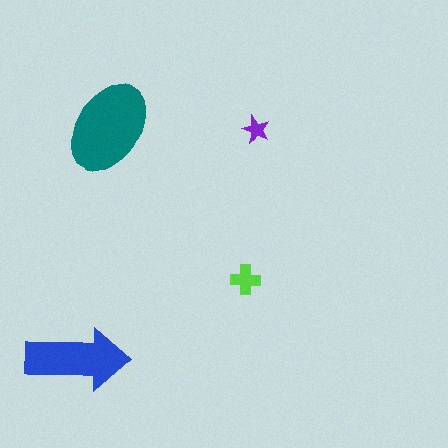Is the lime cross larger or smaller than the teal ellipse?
Smaller.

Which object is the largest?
The teal ellipse.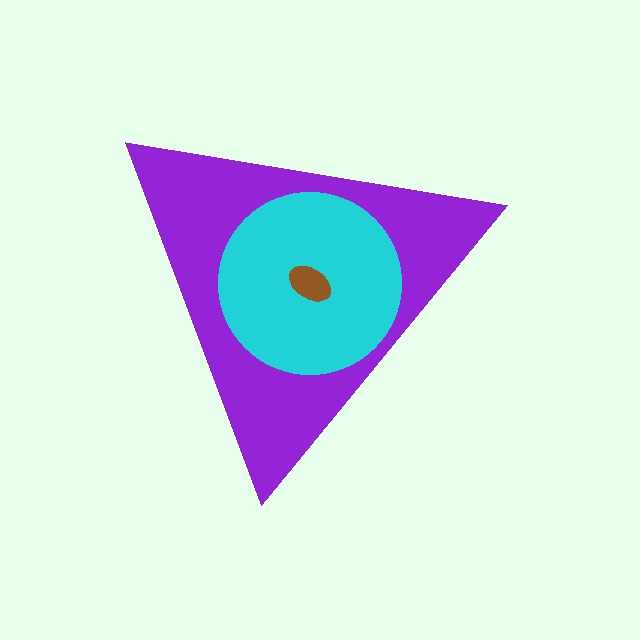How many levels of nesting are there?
3.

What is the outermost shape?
The purple triangle.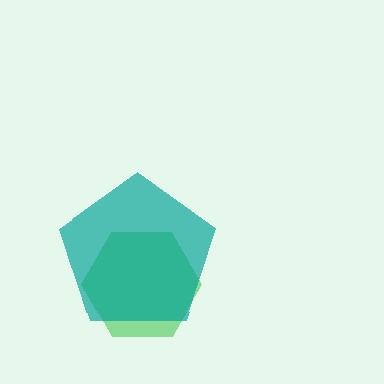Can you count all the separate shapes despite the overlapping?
Yes, there are 2 separate shapes.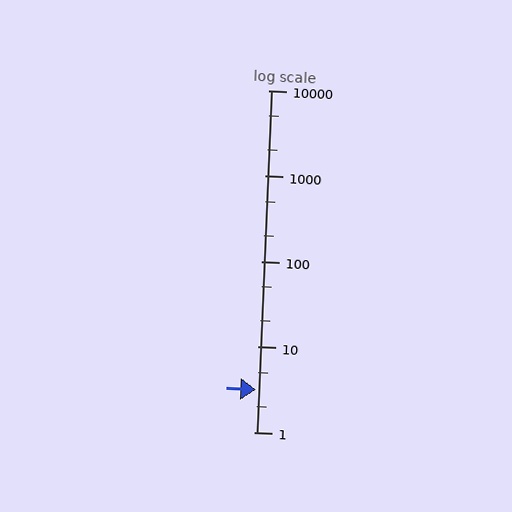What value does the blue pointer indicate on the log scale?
The pointer indicates approximately 3.1.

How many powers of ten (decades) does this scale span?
The scale spans 4 decades, from 1 to 10000.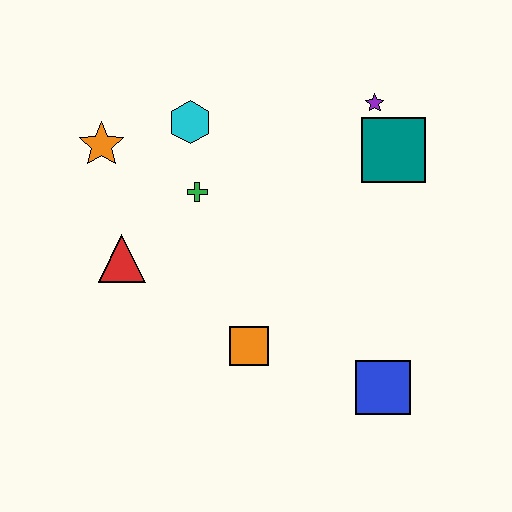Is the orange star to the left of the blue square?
Yes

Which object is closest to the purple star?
The teal square is closest to the purple star.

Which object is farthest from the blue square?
The orange star is farthest from the blue square.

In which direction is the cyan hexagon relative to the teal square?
The cyan hexagon is to the left of the teal square.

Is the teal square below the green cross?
No